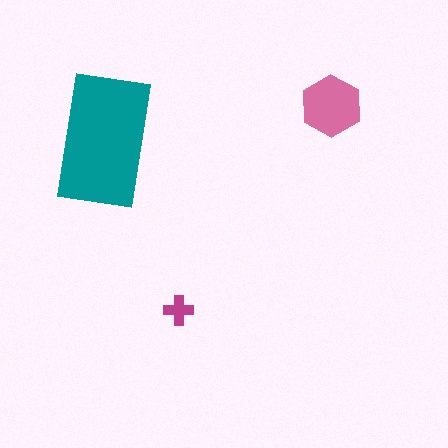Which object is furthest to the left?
The teal rectangle is leftmost.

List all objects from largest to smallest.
The teal rectangle, the pink hexagon, the magenta cross.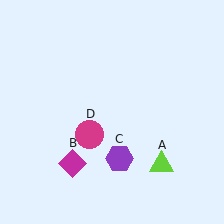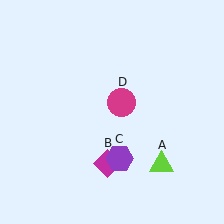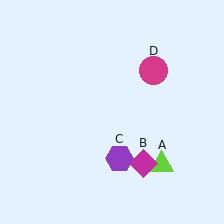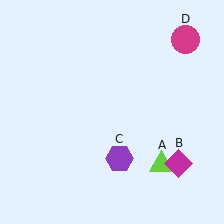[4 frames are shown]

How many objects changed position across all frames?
2 objects changed position: magenta diamond (object B), magenta circle (object D).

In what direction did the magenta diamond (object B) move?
The magenta diamond (object B) moved right.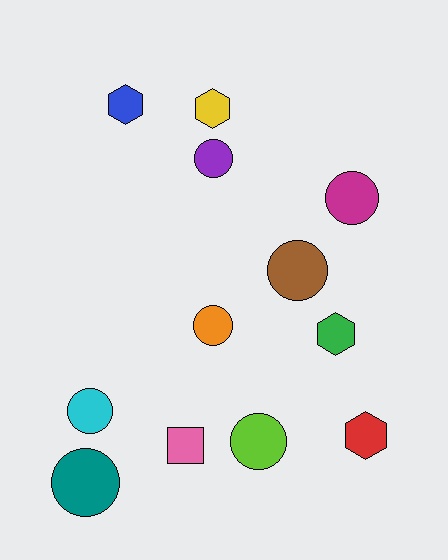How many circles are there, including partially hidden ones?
There are 7 circles.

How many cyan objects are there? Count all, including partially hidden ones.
There is 1 cyan object.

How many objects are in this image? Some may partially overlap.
There are 12 objects.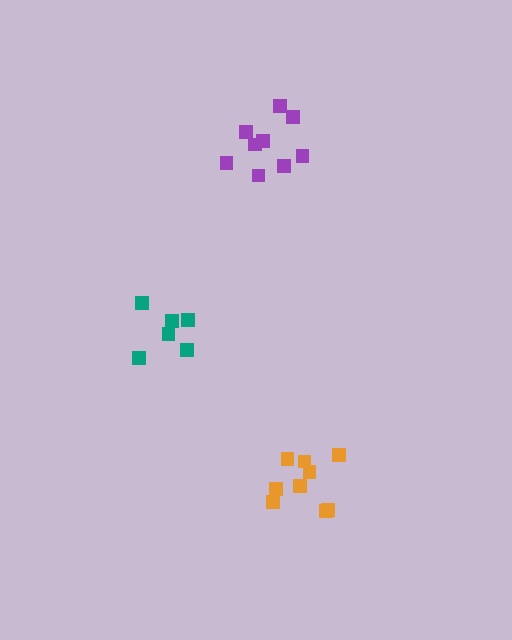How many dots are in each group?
Group 1: 9 dots, Group 2: 6 dots, Group 3: 9 dots (24 total).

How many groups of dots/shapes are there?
There are 3 groups.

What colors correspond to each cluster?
The clusters are colored: orange, teal, purple.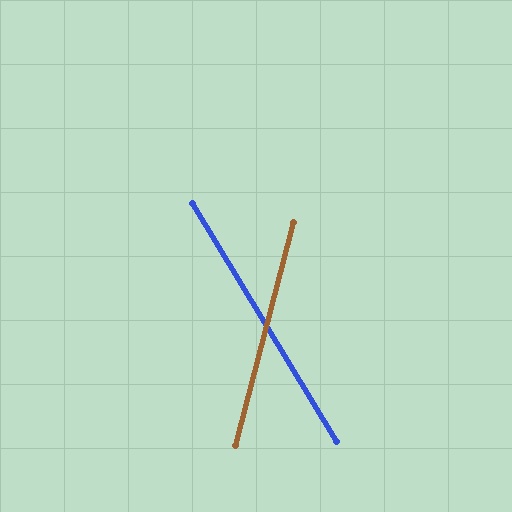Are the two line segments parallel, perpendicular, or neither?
Neither parallel nor perpendicular — they differ by about 46°.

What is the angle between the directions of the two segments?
Approximately 46 degrees.